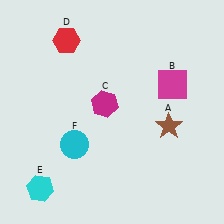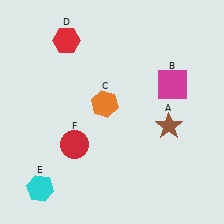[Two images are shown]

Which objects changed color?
C changed from magenta to orange. F changed from cyan to red.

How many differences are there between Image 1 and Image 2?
There are 2 differences between the two images.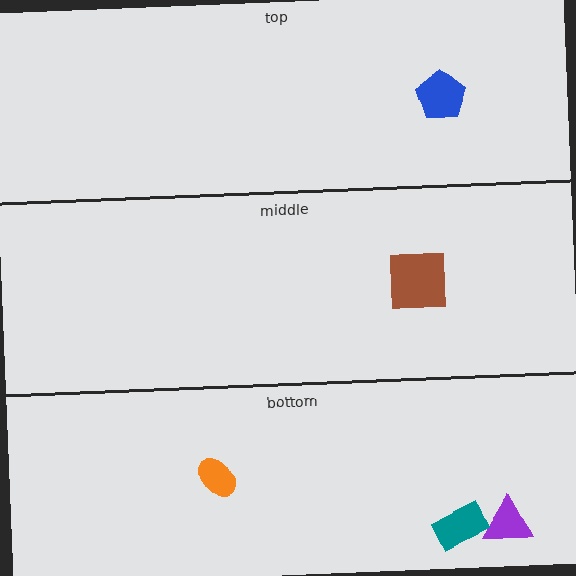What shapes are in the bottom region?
The purple triangle, the orange ellipse, the teal rectangle.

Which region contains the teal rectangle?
The bottom region.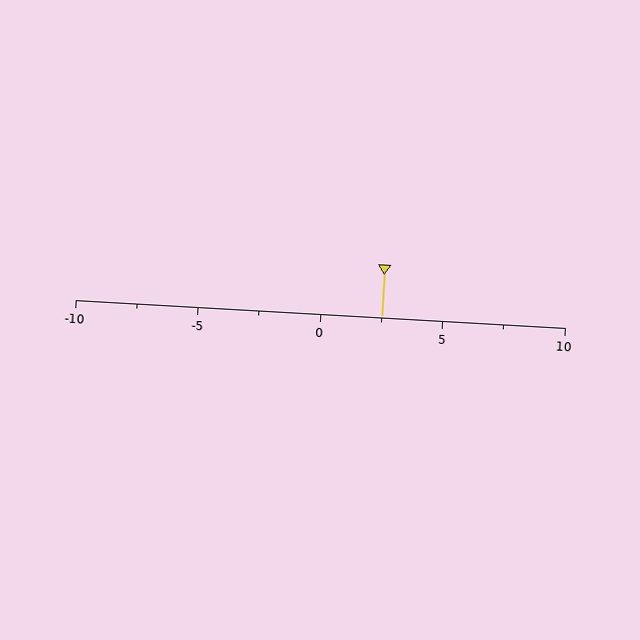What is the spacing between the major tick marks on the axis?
The major ticks are spaced 5 apart.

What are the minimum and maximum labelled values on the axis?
The axis runs from -10 to 10.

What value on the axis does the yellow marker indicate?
The marker indicates approximately 2.5.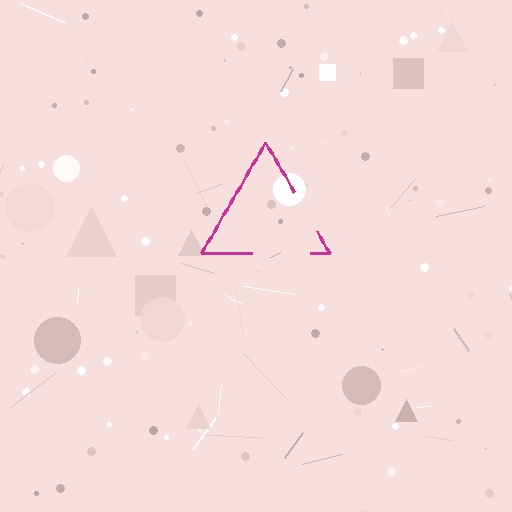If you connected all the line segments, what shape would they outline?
They would outline a triangle.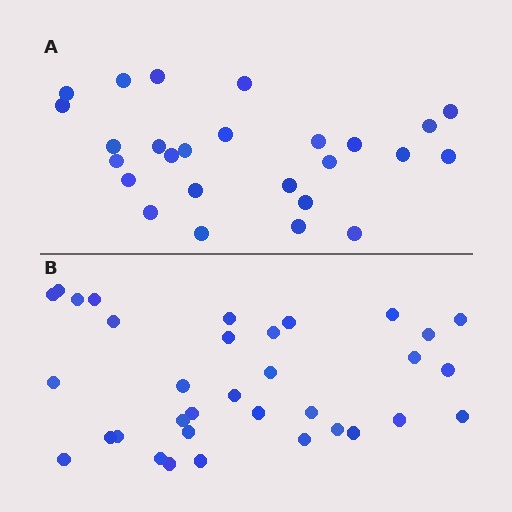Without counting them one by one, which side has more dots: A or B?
Region B (the bottom region) has more dots.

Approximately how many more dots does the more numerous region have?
Region B has roughly 8 or so more dots than region A.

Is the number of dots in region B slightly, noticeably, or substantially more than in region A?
Region B has noticeably more, but not dramatically so. The ratio is roughly 1.3 to 1.